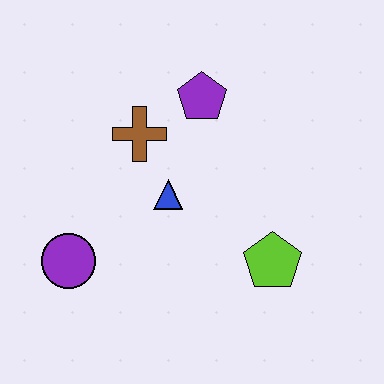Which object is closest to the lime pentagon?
The blue triangle is closest to the lime pentagon.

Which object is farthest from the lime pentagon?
The purple circle is farthest from the lime pentagon.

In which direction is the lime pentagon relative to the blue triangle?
The lime pentagon is to the right of the blue triangle.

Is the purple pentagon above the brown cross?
Yes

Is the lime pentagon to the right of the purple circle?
Yes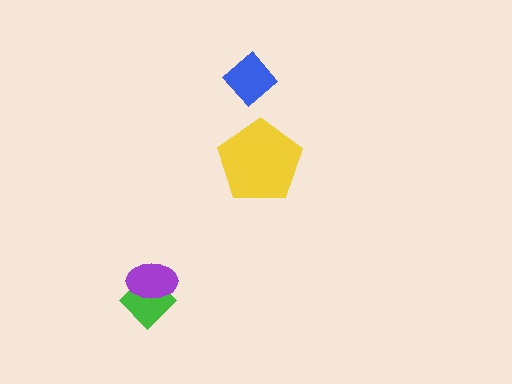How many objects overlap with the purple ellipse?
1 object overlaps with the purple ellipse.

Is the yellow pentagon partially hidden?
No, no other shape covers it.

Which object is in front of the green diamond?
The purple ellipse is in front of the green diamond.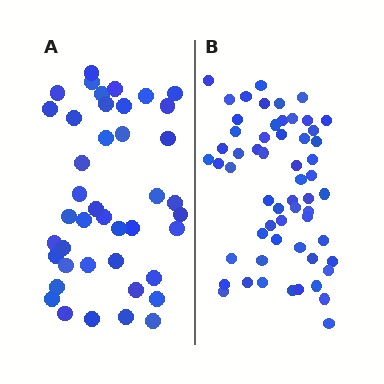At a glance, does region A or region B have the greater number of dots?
Region B (the right region) has more dots.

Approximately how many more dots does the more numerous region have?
Region B has approximately 15 more dots than region A.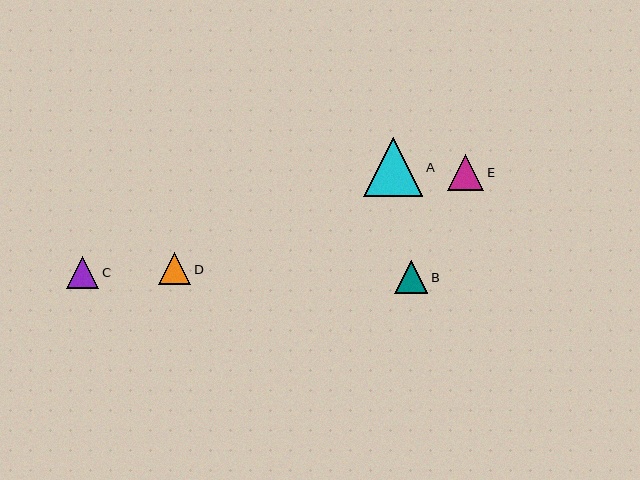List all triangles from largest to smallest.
From largest to smallest: A, E, B, C, D.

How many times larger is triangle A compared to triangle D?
Triangle A is approximately 1.8 times the size of triangle D.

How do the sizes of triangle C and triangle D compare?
Triangle C and triangle D are approximately the same size.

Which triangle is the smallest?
Triangle D is the smallest with a size of approximately 32 pixels.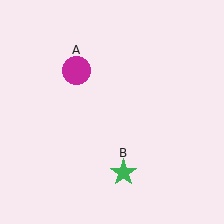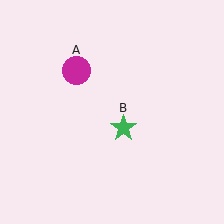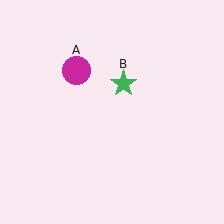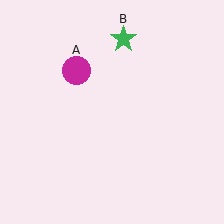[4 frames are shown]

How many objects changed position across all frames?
1 object changed position: green star (object B).